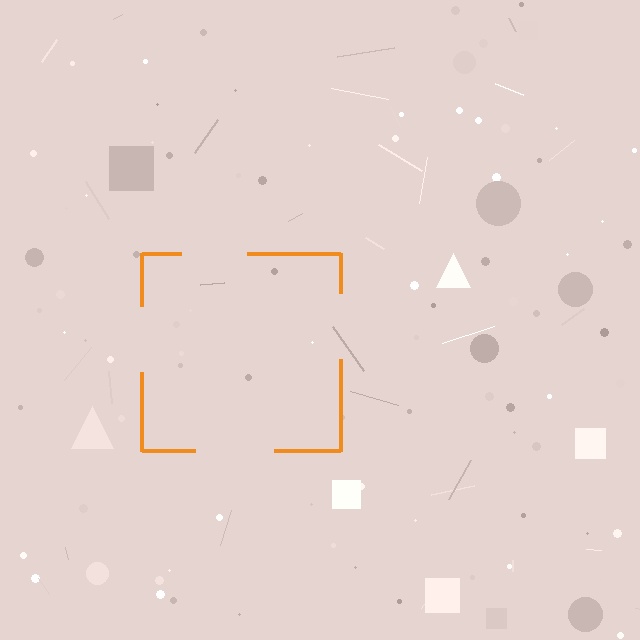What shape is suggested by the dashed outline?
The dashed outline suggests a square.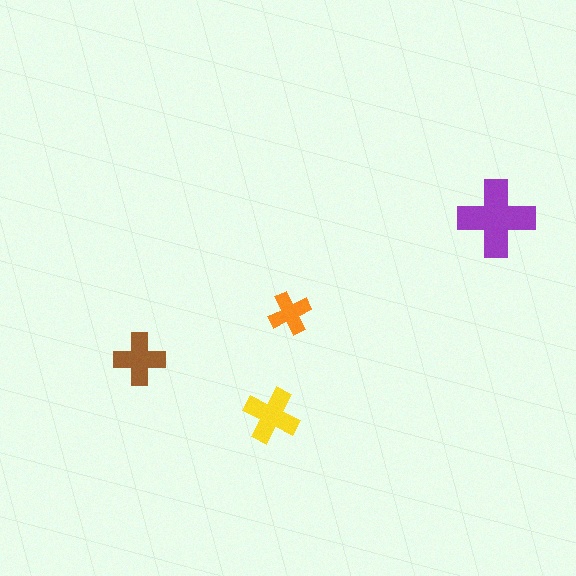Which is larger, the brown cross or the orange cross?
The brown one.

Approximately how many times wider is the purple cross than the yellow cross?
About 1.5 times wider.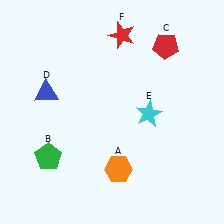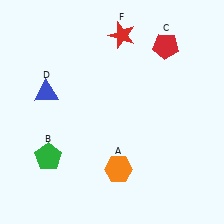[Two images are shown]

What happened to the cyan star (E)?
The cyan star (E) was removed in Image 2. It was in the bottom-right area of Image 1.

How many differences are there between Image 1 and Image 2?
There is 1 difference between the two images.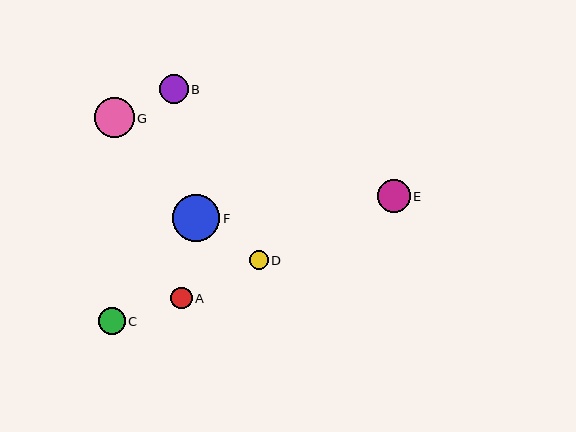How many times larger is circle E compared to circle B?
Circle E is approximately 1.1 times the size of circle B.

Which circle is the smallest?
Circle D is the smallest with a size of approximately 19 pixels.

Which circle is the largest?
Circle F is the largest with a size of approximately 47 pixels.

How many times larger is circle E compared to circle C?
Circle E is approximately 1.2 times the size of circle C.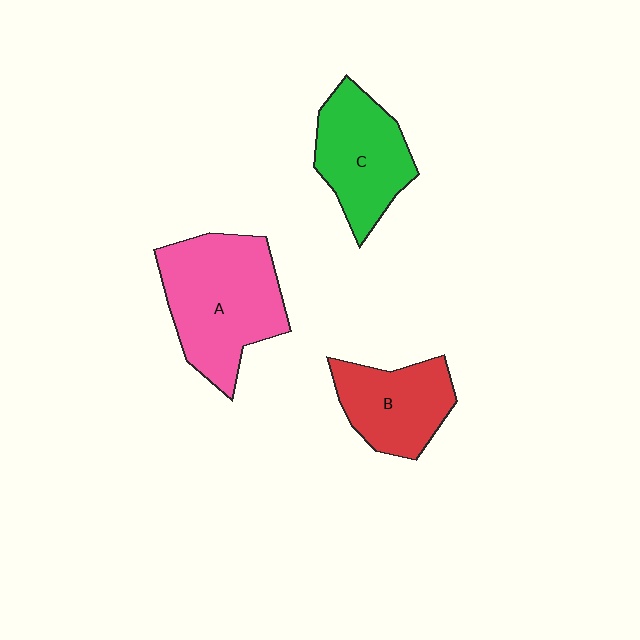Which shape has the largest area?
Shape A (pink).